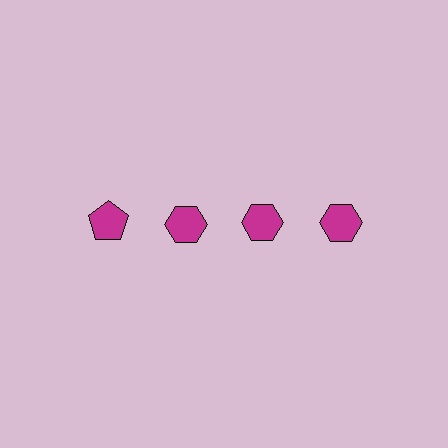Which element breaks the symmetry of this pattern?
The magenta pentagon in the top row, leftmost column breaks the symmetry. All other shapes are magenta hexagons.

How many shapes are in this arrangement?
There are 4 shapes arranged in a grid pattern.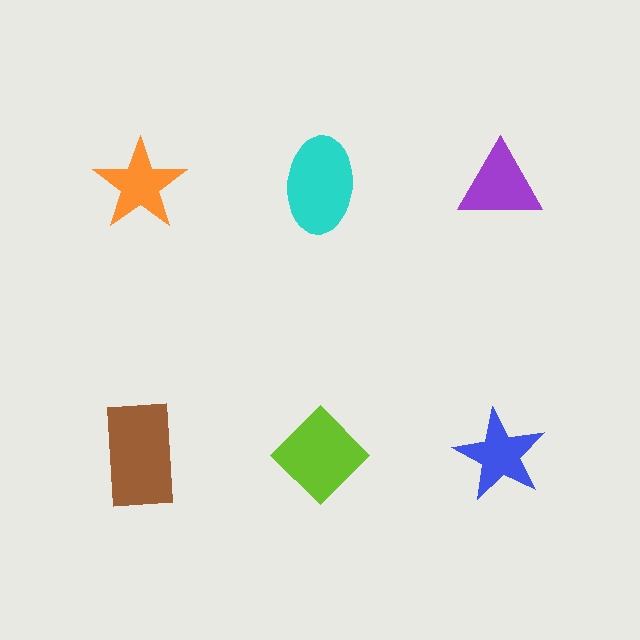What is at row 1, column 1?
An orange star.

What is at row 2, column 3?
A blue star.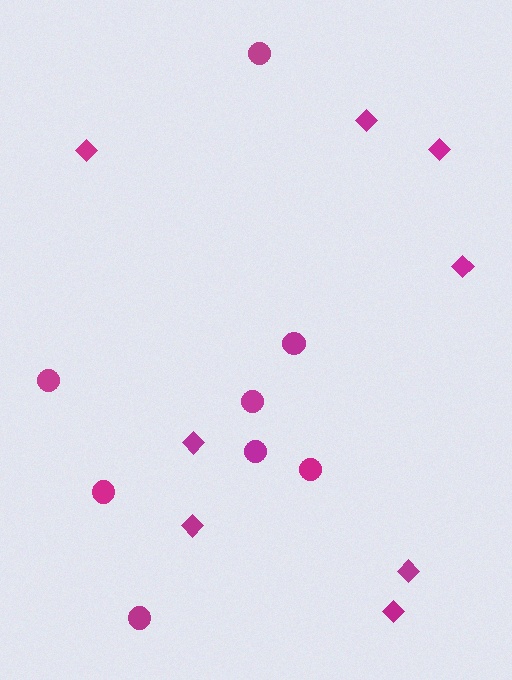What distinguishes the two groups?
There are 2 groups: one group of circles (8) and one group of diamonds (8).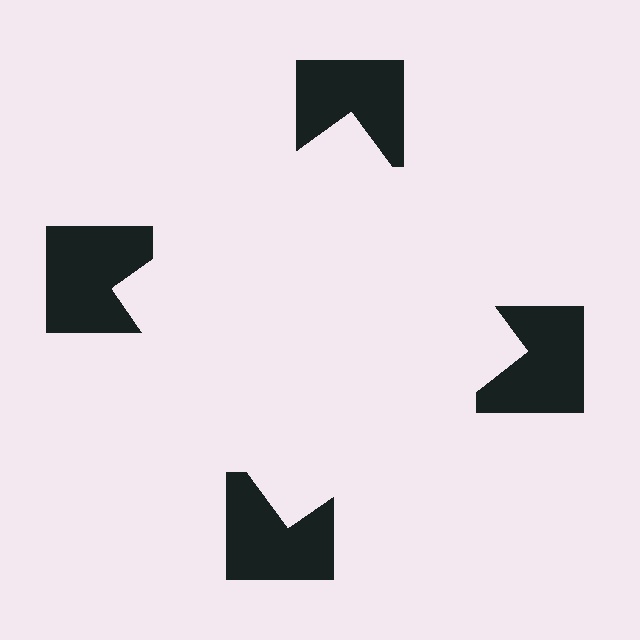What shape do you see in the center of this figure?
An illusory square — its edges are inferred from the aligned wedge cuts in the notched squares, not physically drawn.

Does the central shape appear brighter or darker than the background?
It typically appears slightly brighter than the background, even though no actual brightness change is drawn.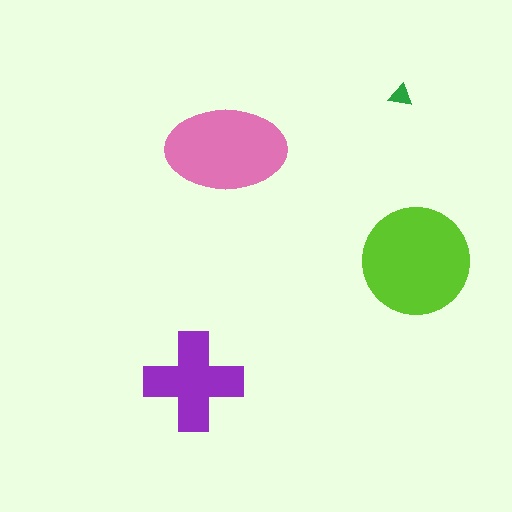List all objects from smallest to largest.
The green triangle, the purple cross, the pink ellipse, the lime circle.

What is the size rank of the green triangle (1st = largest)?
4th.